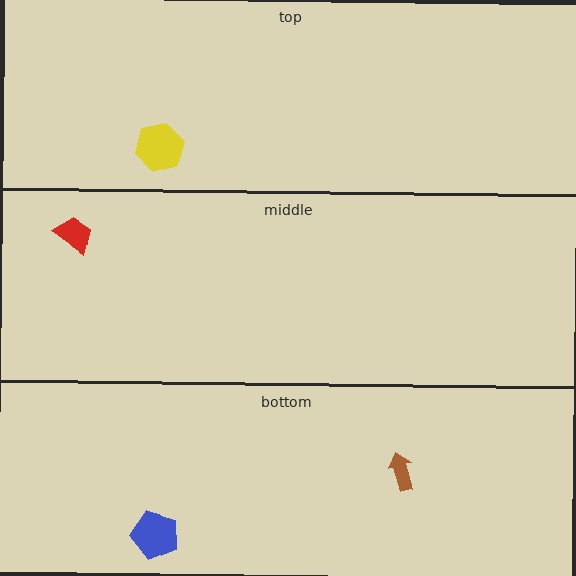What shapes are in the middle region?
The red trapezoid.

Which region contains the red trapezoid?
The middle region.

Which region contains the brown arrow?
The bottom region.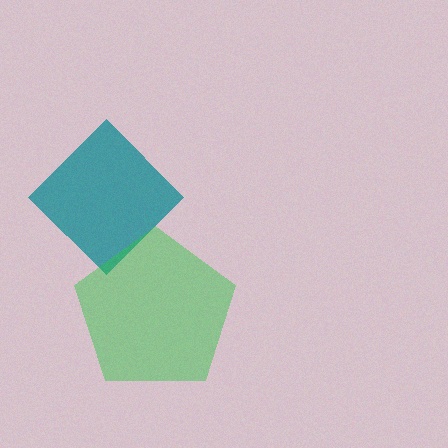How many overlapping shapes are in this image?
There are 2 overlapping shapes in the image.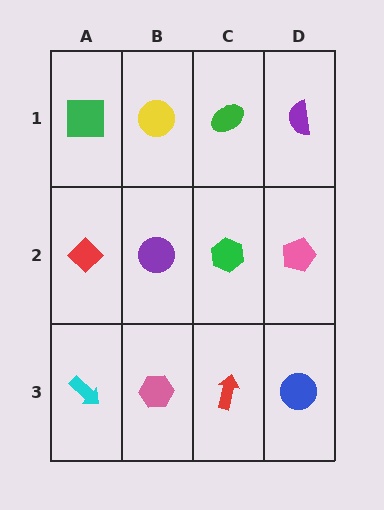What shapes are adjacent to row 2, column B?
A yellow circle (row 1, column B), a pink hexagon (row 3, column B), a red diamond (row 2, column A), a green hexagon (row 2, column C).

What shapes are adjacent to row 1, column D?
A pink pentagon (row 2, column D), a green ellipse (row 1, column C).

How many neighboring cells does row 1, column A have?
2.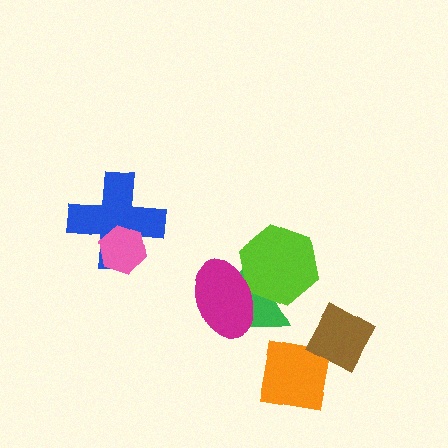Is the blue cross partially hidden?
Yes, it is partially covered by another shape.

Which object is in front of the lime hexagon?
The magenta ellipse is in front of the lime hexagon.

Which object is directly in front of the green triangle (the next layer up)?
The lime hexagon is directly in front of the green triangle.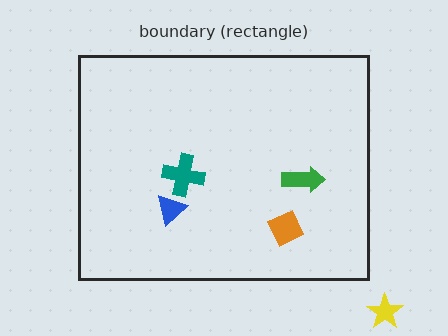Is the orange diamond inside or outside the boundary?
Inside.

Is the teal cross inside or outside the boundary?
Inside.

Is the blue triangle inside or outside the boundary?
Inside.